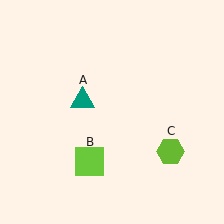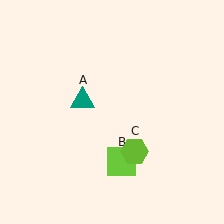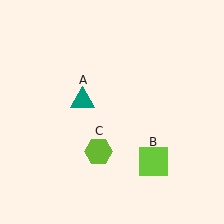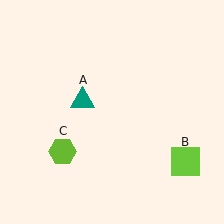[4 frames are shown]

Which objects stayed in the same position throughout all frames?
Teal triangle (object A) remained stationary.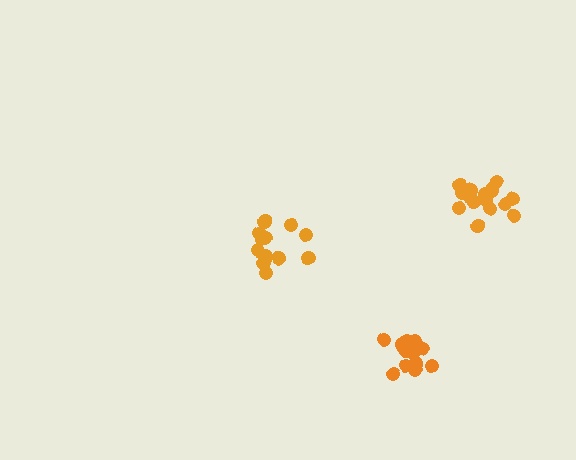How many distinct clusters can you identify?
There are 3 distinct clusters.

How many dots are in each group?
Group 1: 12 dots, Group 2: 15 dots, Group 3: 15 dots (42 total).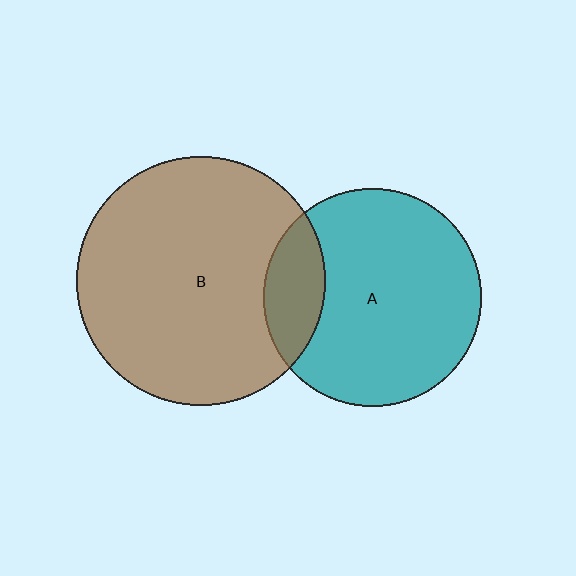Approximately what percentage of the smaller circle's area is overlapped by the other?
Approximately 20%.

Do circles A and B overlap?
Yes.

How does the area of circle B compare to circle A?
Approximately 1.3 times.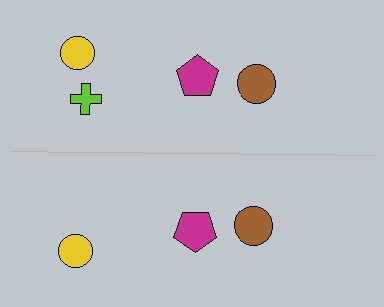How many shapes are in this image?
There are 7 shapes in this image.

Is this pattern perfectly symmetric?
No, the pattern is not perfectly symmetric. A lime cross is missing from the bottom side.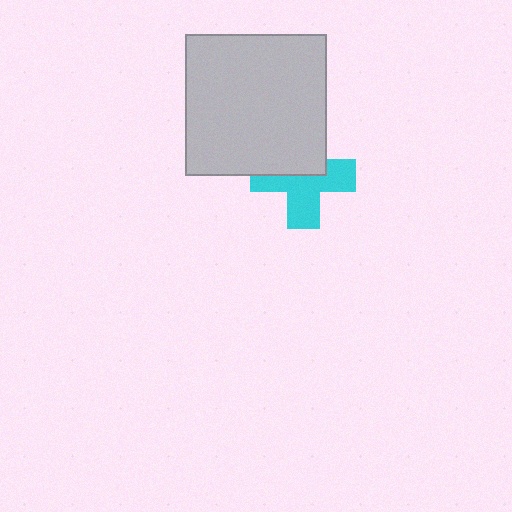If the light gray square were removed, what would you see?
You would see the complete cyan cross.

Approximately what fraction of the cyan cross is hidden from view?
Roughly 42% of the cyan cross is hidden behind the light gray square.